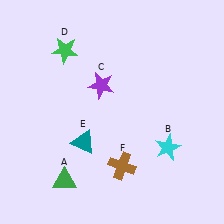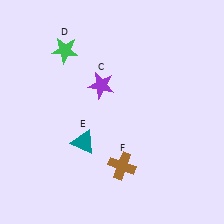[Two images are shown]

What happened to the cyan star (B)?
The cyan star (B) was removed in Image 2. It was in the bottom-right area of Image 1.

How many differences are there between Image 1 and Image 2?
There are 2 differences between the two images.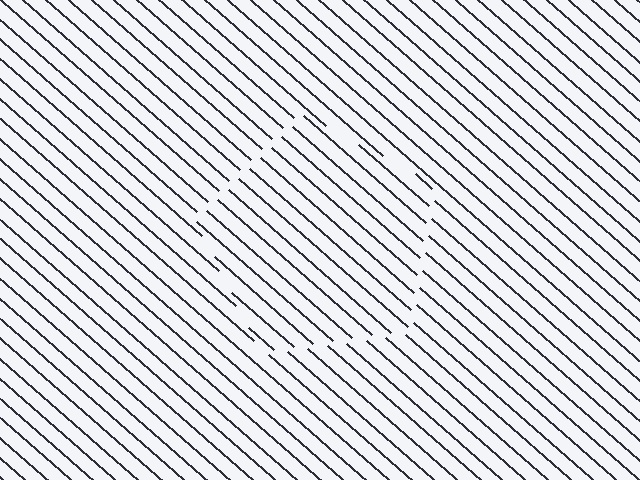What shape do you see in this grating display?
An illusory pentagon. The interior of the shape contains the same grating, shifted by half a period — the contour is defined by the phase discontinuity where line-ends from the inner and outer gratings abut.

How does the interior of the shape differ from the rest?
The interior of the shape contains the same grating, shifted by half a period — the contour is defined by the phase discontinuity where line-ends from the inner and outer gratings abut.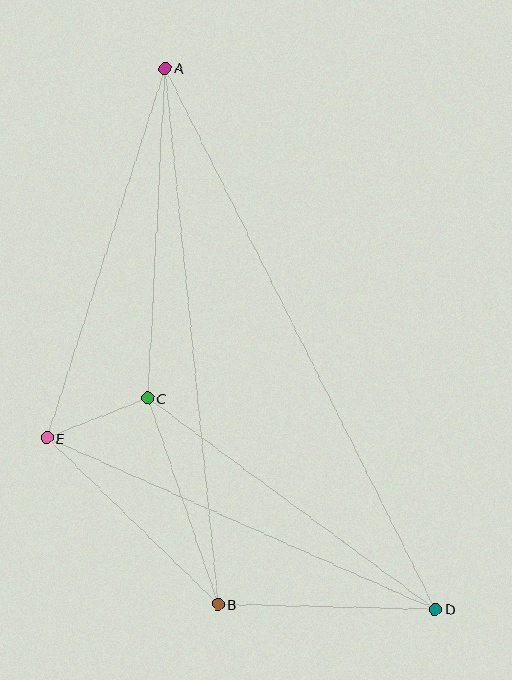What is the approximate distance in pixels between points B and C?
The distance between B and C is approximately 218 pixels.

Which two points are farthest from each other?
Points A and D are farthest from each other.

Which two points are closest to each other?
Points C and E are closest to each other.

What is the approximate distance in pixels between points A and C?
The distance between A and C is approximately 331 pixels.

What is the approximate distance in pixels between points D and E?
The distance between D and E is approximately 425 pixels.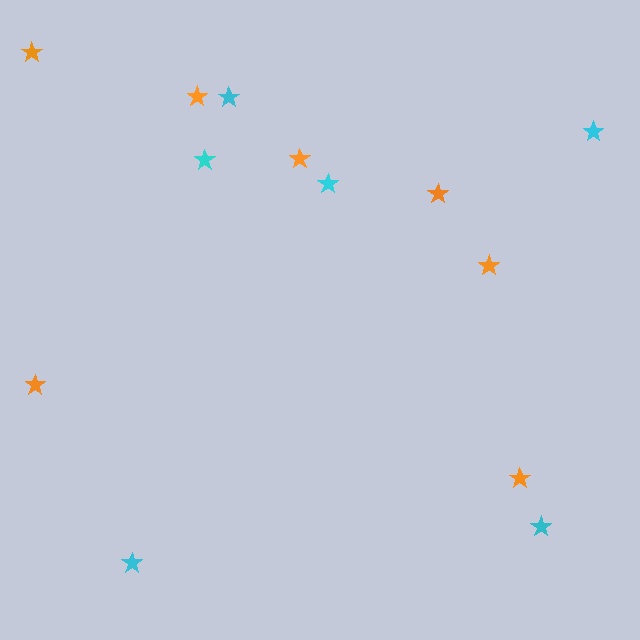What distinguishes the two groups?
There are 2 groups: one group of cyan stars (6) and one group of orange stars (7).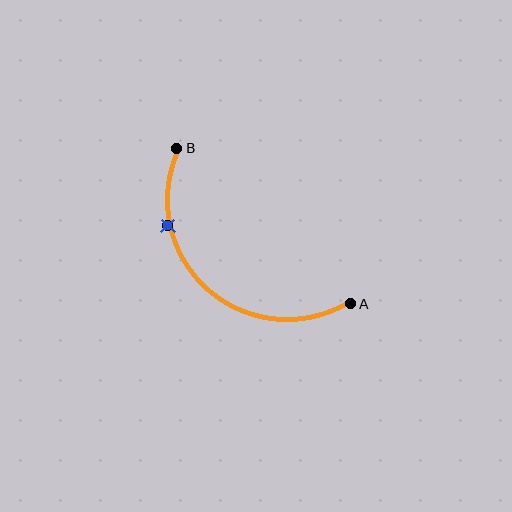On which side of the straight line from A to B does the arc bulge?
The arc bulges below and to the left of the straight line connecting A and B.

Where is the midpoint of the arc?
The arc midpoint is the point on the curve farthest from the straight line joining A and B. It sits below and to the left of that line.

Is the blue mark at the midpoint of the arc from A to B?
No. The blue mark lies on the arc but is closer to endpoint B. The arc midpoint would be at the point on the curve equidistant along the arc from both A and B.